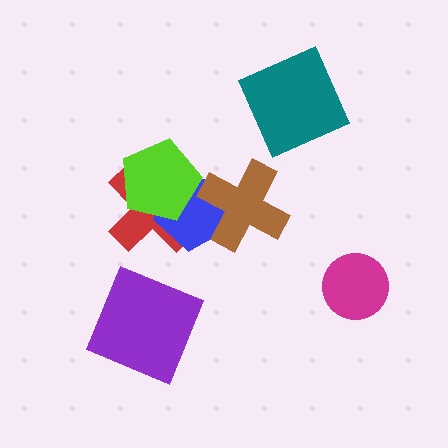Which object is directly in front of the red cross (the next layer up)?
The blue pentagon is directly in front of the red cross.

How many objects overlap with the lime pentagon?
2 objects overlap with the lime pentagon.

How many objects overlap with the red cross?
2 objects overlap with the red cross.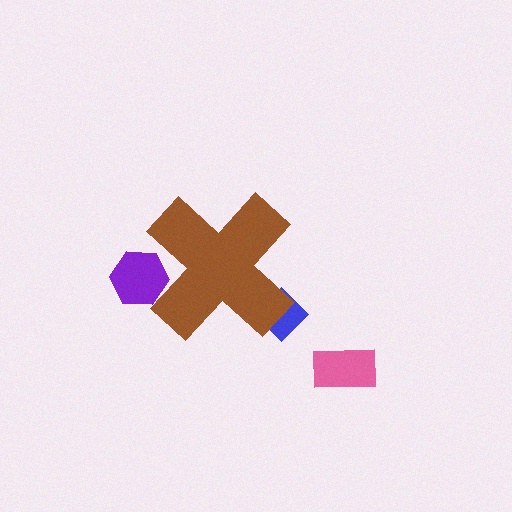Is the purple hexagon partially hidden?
Yes, the purple hexagon is partially hidden behind the brown cross.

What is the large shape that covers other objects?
A brown cross.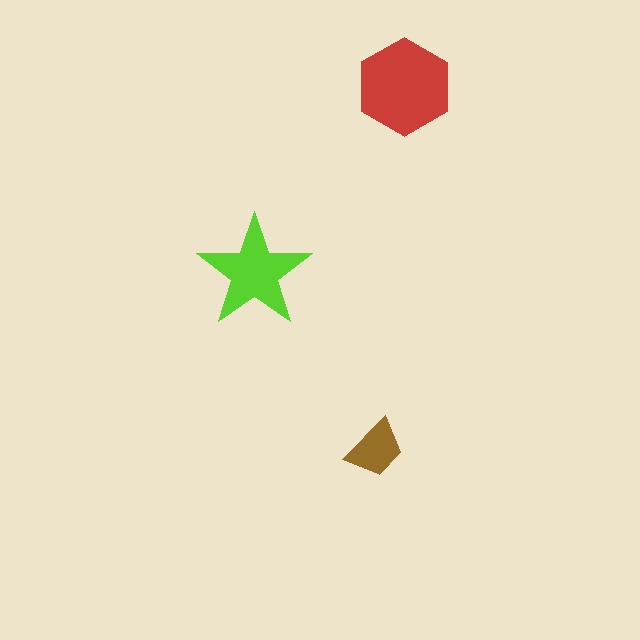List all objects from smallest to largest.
The brown trapezoid, the lime star, the red hexagon.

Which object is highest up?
The red hexagon is topmost.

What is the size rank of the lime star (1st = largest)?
2nd.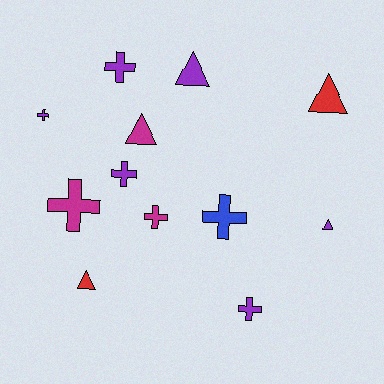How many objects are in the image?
There are 12 objects.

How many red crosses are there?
There are no red crosses.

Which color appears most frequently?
Purple, with 6 objects.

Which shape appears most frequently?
Cross, with 7 objects.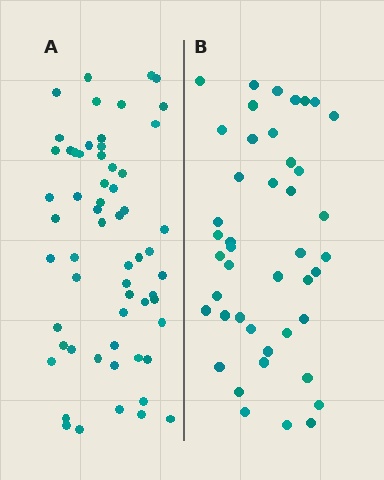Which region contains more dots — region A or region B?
Region A (the left region) has more dots.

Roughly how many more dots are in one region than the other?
Region A has approximately 15 more dots than region B.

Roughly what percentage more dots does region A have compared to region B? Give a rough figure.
About 35% more.